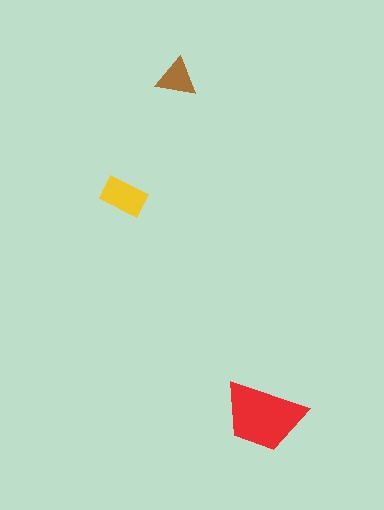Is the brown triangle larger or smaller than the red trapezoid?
Smaller.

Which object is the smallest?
The brown triangle.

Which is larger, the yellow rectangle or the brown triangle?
The yellow rectangle.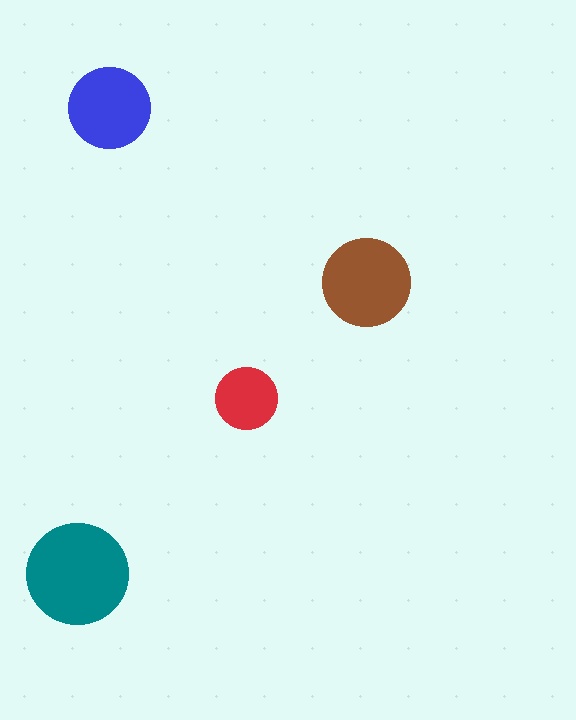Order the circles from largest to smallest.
the teal one, the brown one, the blue one, the red one.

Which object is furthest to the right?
The brown circle is rightmost.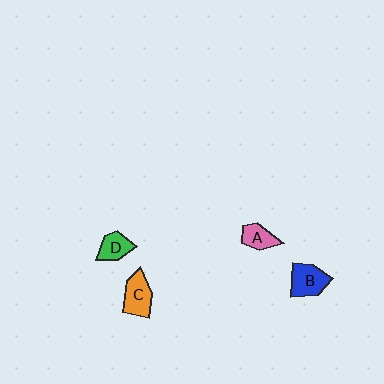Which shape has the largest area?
Shape B (blue).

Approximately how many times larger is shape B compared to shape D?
Approximately 1.4 times.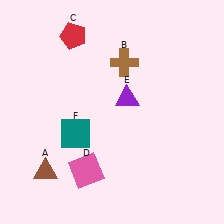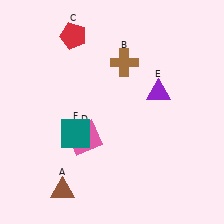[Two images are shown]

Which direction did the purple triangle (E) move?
The purple triangle (E) moved right.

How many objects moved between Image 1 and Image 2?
3 objects moved between the two images.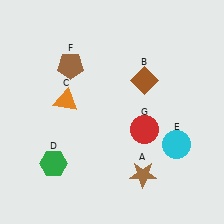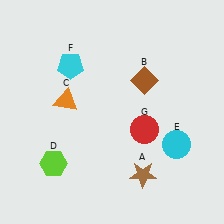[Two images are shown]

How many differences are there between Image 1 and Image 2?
There are 2 differences between the two images.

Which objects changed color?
D changed from green to lime. F changed from brown to cyan.